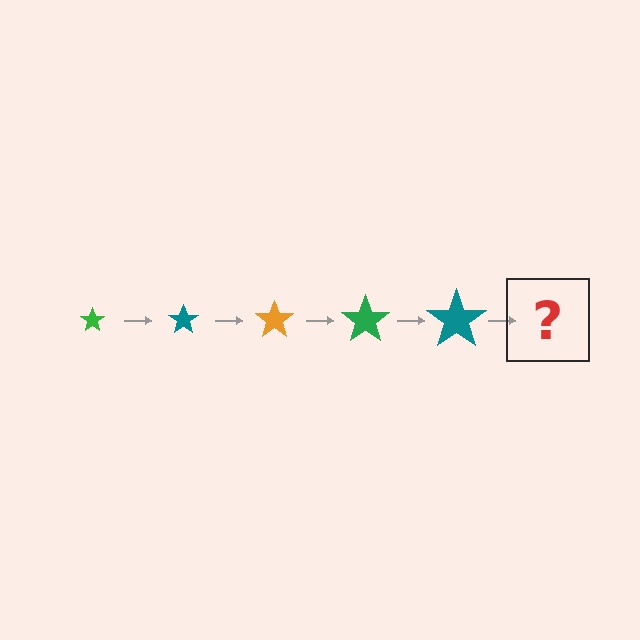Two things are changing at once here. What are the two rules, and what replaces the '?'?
The two rules are that the star grows larger each step and the color cycles through green, teal, and orange. The '?' should be an orange star, larger than the previous one.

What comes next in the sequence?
The next element should be an orange star, larger than the previous one.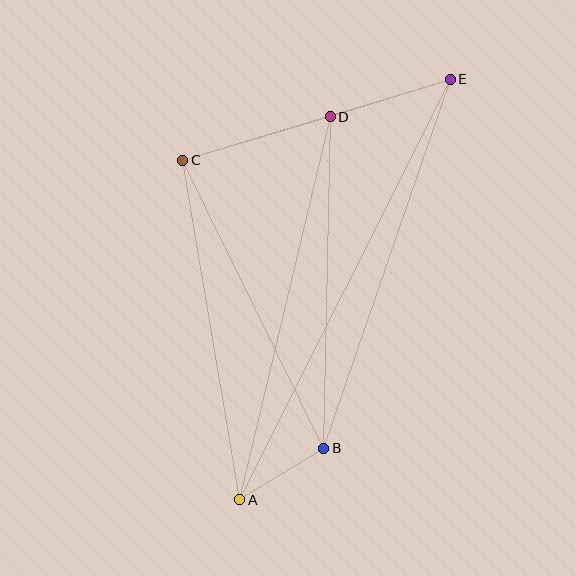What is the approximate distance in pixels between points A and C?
The distance between A and C is approximately 344 pixels.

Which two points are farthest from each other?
Points A and E are farthest from each other.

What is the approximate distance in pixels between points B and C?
The distance between B and C is approximately 320 pixels.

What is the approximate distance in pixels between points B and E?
The distance between B and E is approximately 390 pixels.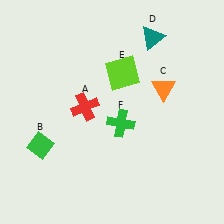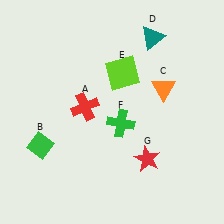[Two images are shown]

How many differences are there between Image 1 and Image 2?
There is 1 difference between the two images.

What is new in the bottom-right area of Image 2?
A red star (G) was added in the bottom-right area of Image 2.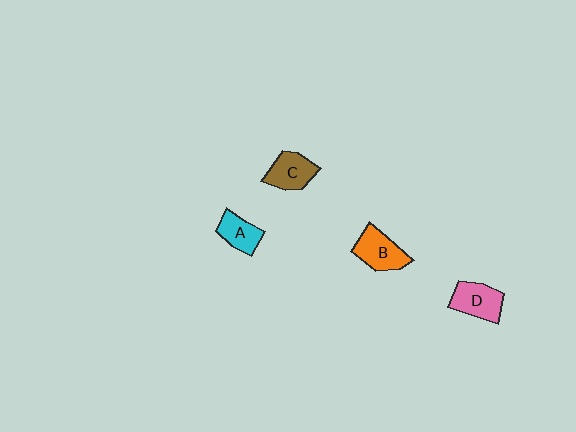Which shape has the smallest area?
Shape A (cyan).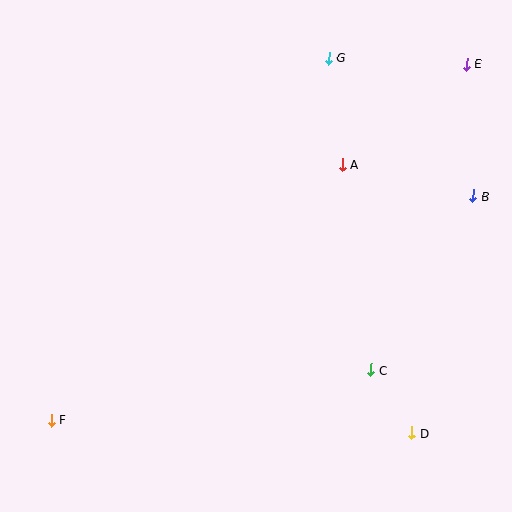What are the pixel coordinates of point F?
Point F is at (51, 420).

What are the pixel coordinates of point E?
Point E is at (466, 64).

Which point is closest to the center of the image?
Point A at (342, 164) is closest to the center.